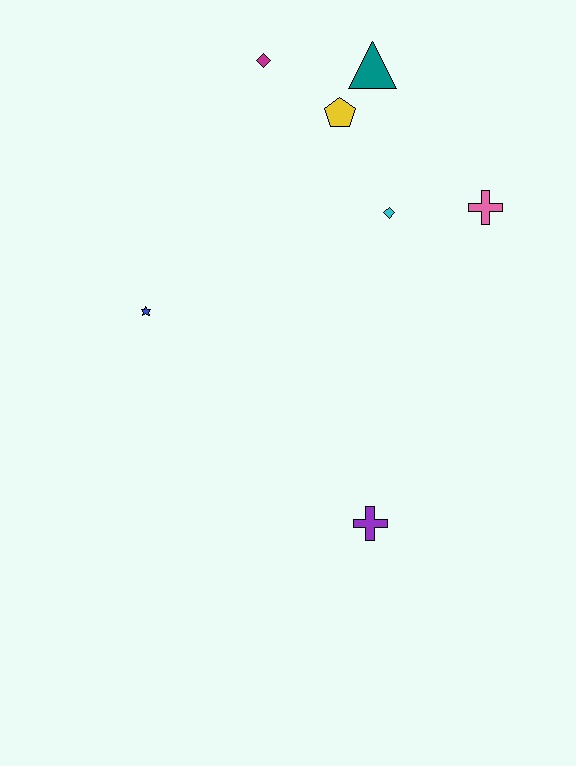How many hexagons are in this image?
There are no hexagons.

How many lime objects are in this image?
There are no lime objects.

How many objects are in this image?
There are 7 objects.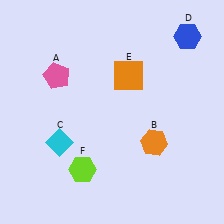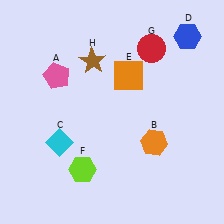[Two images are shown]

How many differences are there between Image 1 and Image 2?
There are 2 differences between the two images.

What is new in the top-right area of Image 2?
A red circle (G) was added in the top-right area of Image 2.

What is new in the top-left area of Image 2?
A brown star (H) was added in the top-left area of Image 2.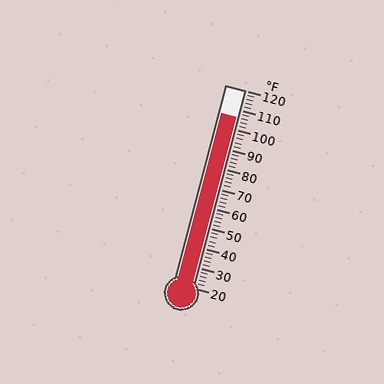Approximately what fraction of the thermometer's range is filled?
The thermometer is filled to approximately 85% of its range.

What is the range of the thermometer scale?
The thermometer scale ranges from 20°F to 120°F.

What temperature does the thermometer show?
The thermometer shows approximately 106°F.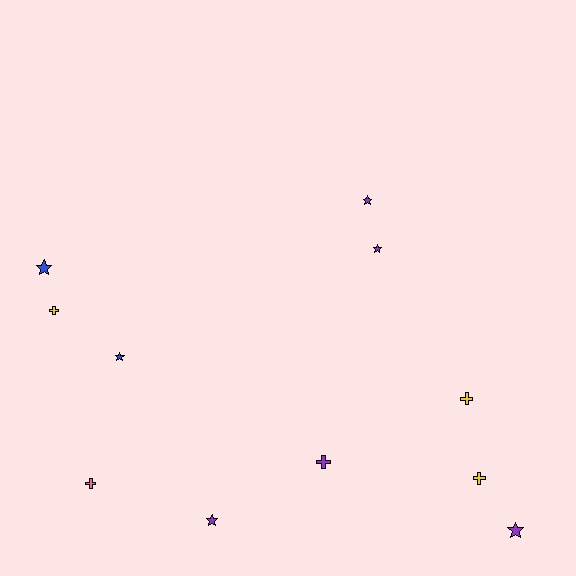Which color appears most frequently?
Purple, with 5 objects.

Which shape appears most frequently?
Star, with 6 objects.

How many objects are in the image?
There are 11 objects.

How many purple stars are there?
There are 4 purple stars.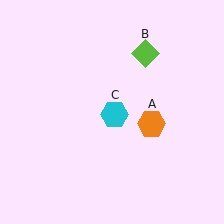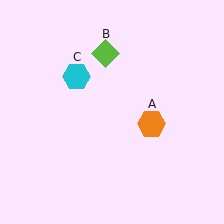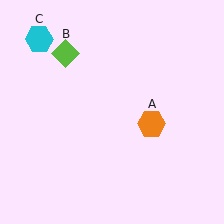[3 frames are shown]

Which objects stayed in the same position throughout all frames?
Orange hexagon (object A) remained stationary.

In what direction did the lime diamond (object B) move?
The lime diamond (object B) moved left.